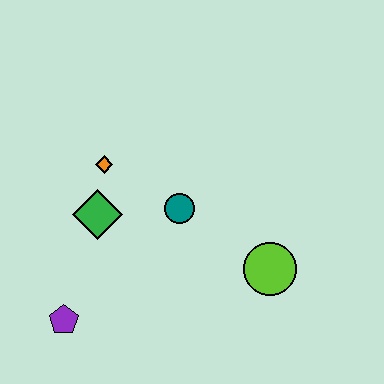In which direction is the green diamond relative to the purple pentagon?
The green diamond is above the purple pentagon.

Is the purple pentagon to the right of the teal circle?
No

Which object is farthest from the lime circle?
The purple pentagon is farthest from the lime circle.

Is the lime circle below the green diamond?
Yes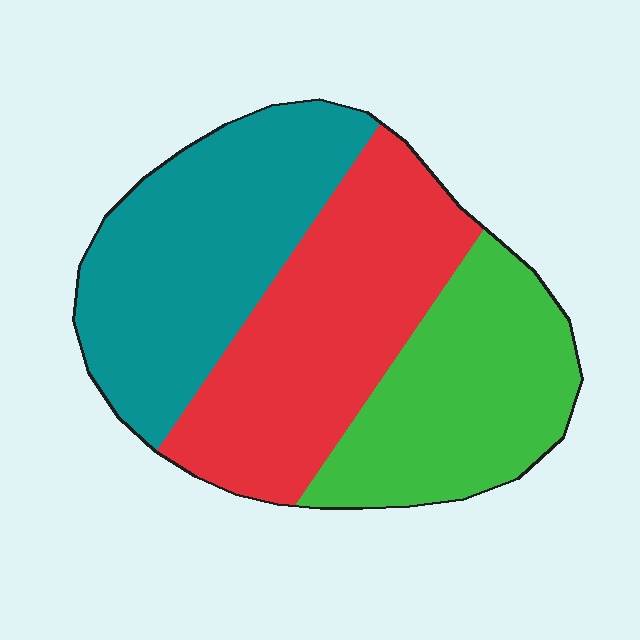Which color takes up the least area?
Green, at roughly 30%.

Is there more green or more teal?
Teal.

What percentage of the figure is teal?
Teal takes up about one third (1/3) of the figure.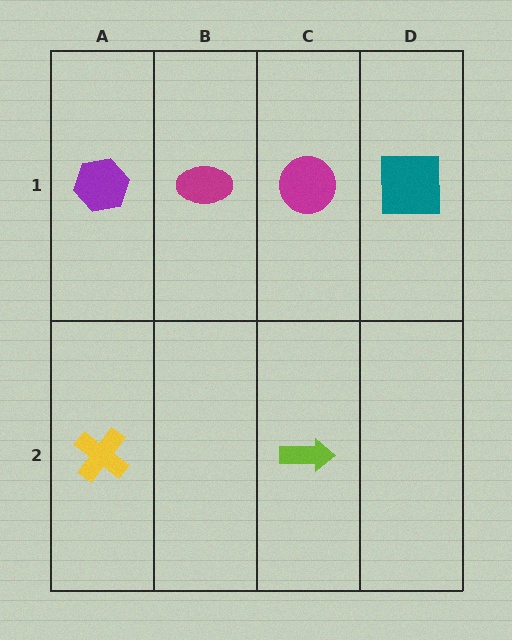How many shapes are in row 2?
2 shapes.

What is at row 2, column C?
A lime arrow.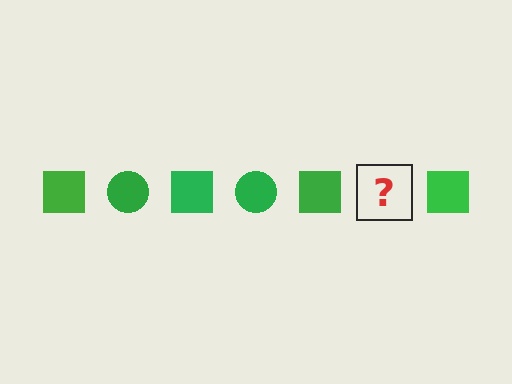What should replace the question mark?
The question mark should be replaced with a green circle.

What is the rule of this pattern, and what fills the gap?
The rule is that the pattern cycles through square, circle shapes in green. The gap should be filled with a green circle.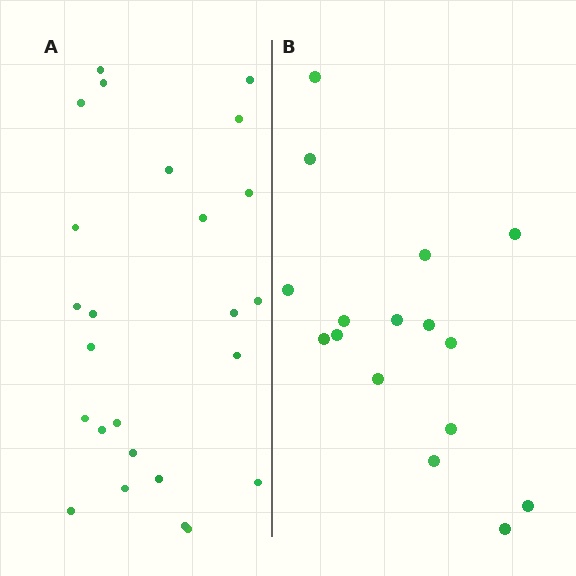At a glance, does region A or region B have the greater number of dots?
Region A (the left region) has more dots.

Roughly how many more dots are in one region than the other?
Region A has roughly 8 or so more dots than region B.